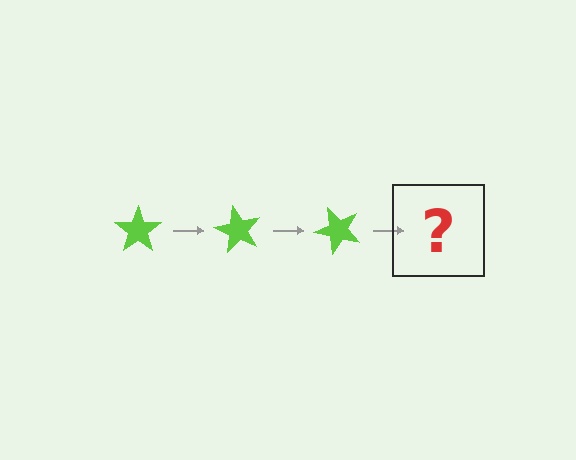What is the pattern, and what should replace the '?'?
The pattern is that the star rotates 60 degrees each step. The '?' should be a lime star rotated 180 degrees.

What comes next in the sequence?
The next element should be a lime star rotated 180 degrees.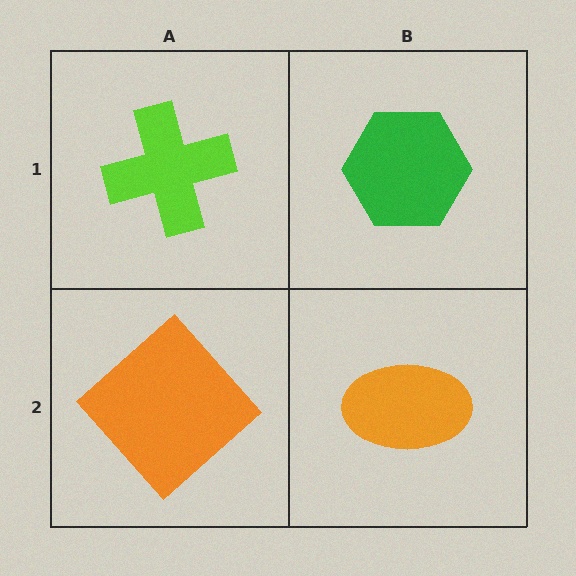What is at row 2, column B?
An orange ellipse.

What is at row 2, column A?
An orange diamond.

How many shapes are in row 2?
2 shapes.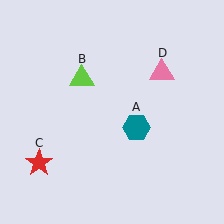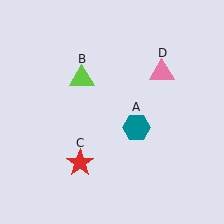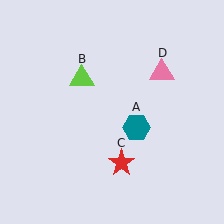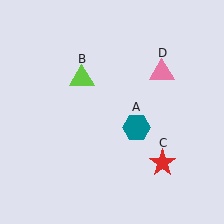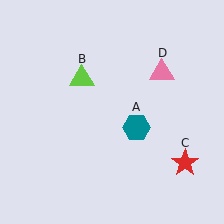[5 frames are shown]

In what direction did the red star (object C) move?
The red star (object C) moved right.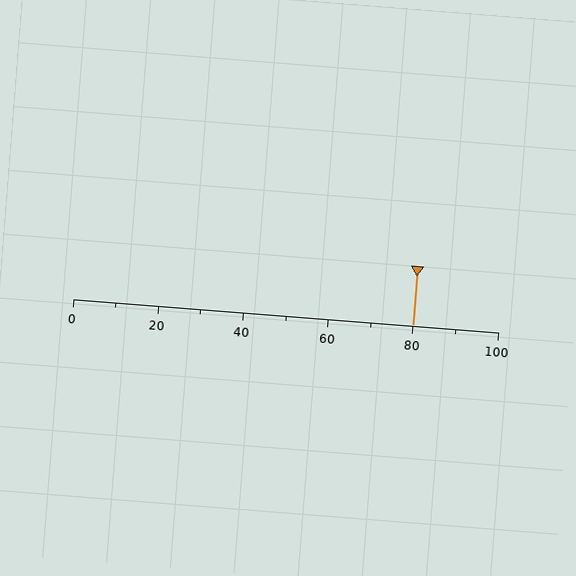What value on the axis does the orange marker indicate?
The marker indicates approximately 80.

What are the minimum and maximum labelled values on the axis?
The axis runs from 0 to 100.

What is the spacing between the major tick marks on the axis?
The major ticks are spaced 20 apart.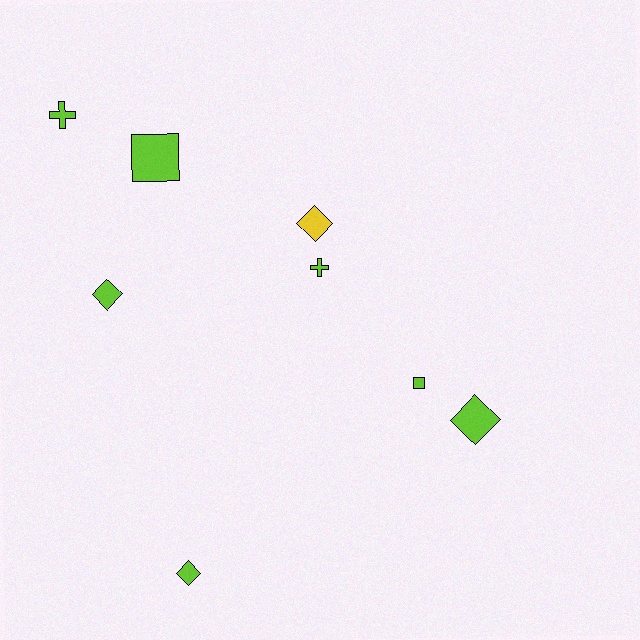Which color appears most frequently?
Lime, with 7 objects.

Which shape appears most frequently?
Diamond, with 4 objects.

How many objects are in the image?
There are 8 objects.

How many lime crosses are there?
There are 2 lime crosses.